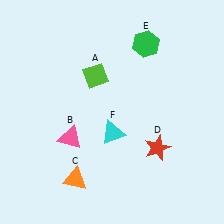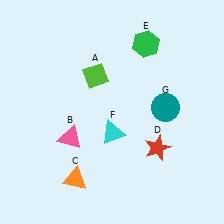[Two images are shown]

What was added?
A teal circle (G) was added in Image 2.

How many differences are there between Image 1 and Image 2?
There is 1 difference between the two images.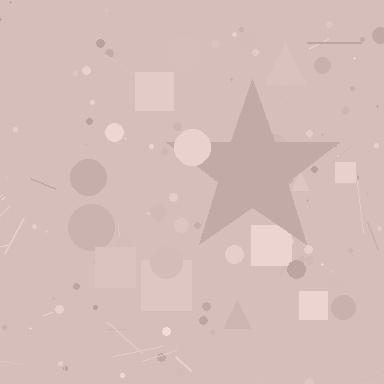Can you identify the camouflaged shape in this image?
The camouflaged shape is a star.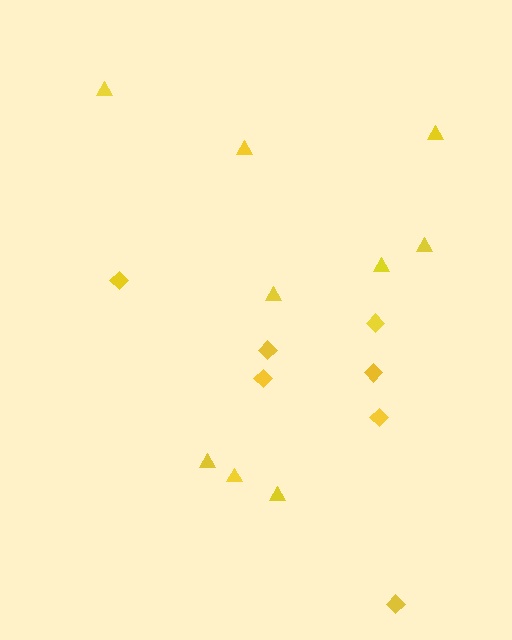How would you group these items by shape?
There are 2 groups: one group of triangles (9) and one group of diamonds (7).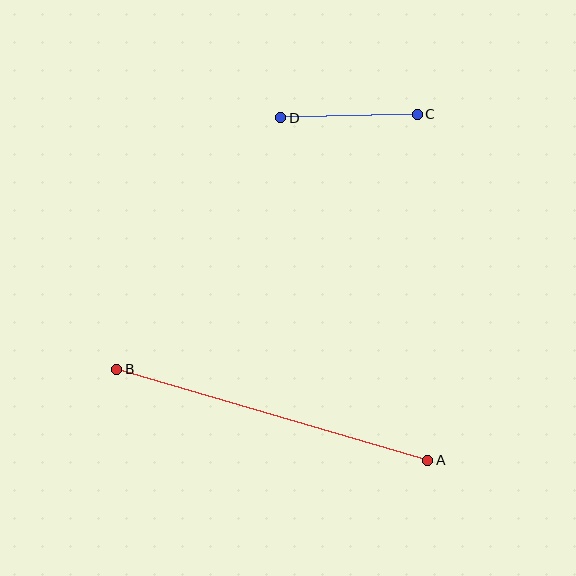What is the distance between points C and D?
The distance is approximately 137 pixels.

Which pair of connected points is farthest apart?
Points A and B are farthest apart.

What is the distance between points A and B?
The distance is approximately 324 pixels.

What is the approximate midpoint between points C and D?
The midpoint is at approximately (349, 116) pixels.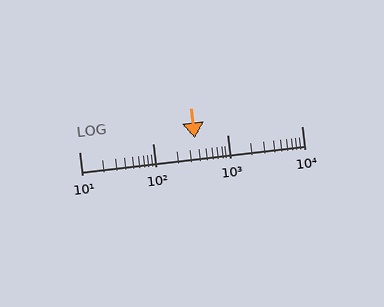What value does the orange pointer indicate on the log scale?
The pointer indicates approximately 360.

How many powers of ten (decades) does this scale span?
The scale spans 3 decades, from 10 to 10000.